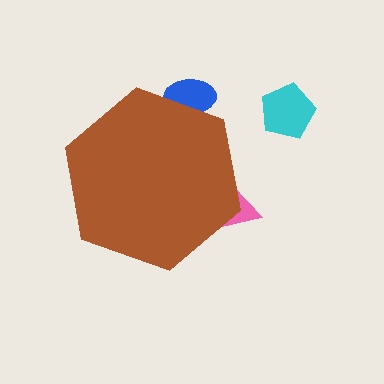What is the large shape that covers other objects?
A brown hexagon.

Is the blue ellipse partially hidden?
Yes, the blue ellipse is partially hidden behind the brown hexagon.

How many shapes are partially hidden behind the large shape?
2 shapes are partially hidden.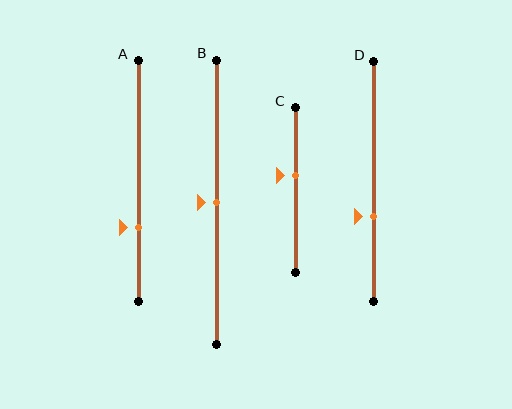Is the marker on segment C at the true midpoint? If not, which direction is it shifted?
No, the marker on segment C is shifted upward by about 9% of the segment length.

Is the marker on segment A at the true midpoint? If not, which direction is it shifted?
No, the marker on segment A is shifted downward by about 19% of the segment length.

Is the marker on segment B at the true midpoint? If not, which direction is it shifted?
Yes, the marker on segment B is at the true midpoint.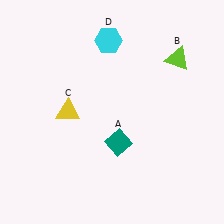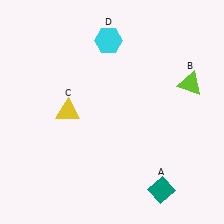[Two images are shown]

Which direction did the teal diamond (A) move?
The teal diamond (A) moved down.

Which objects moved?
The objects that moved are: the teal diamond (A), the lime triangle (B).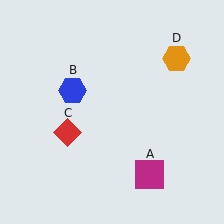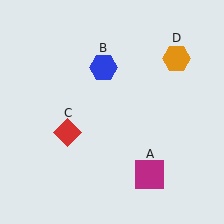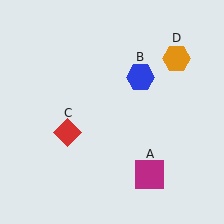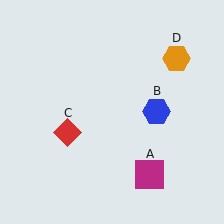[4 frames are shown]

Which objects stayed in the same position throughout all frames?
Magenta square (object A) and red diamond (object C) and orange hexagon (object D) remained stationary.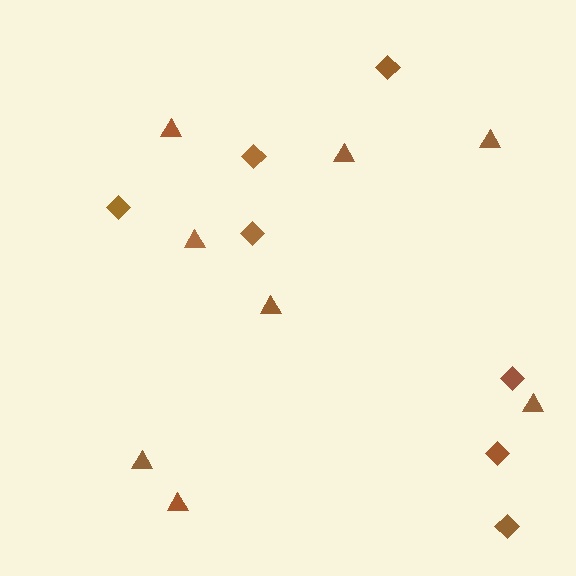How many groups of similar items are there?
There are 2 groups: one group of triangles (8) and one group of diamonds (7).